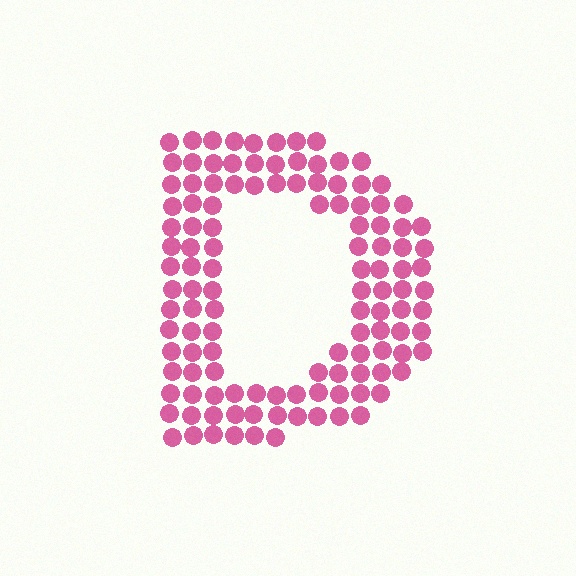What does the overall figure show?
The overall figure shows the letter D.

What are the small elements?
The small elements are circles.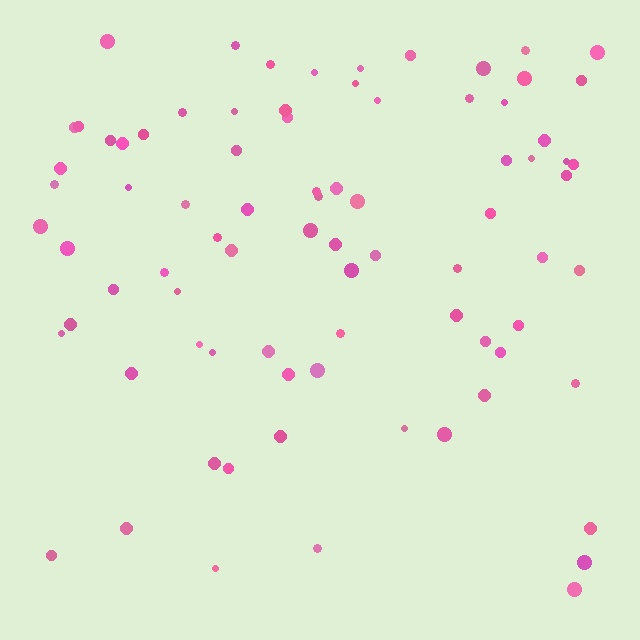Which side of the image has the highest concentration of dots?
The top.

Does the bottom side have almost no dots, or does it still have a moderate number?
Still a moderate number, just noticeably fewer than the top.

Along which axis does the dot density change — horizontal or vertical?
Vertical.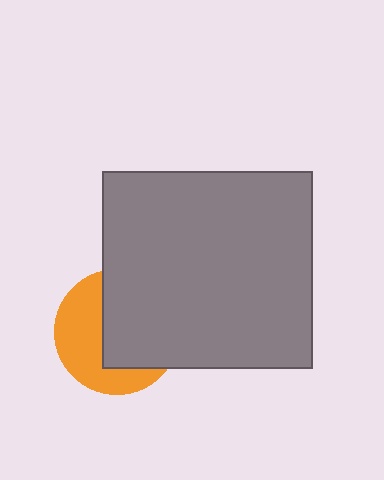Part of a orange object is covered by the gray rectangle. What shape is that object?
It is a circle.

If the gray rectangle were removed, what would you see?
You would see the complete orange circle.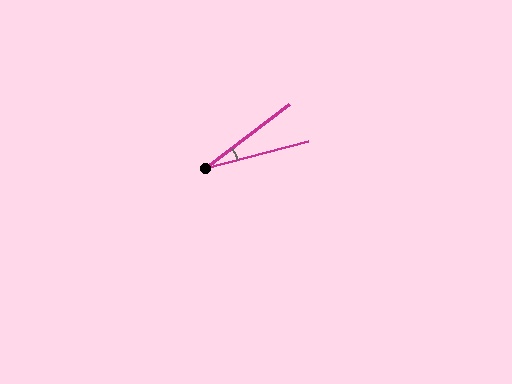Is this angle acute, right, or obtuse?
It is acute.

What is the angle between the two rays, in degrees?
Approximately 23 degrees.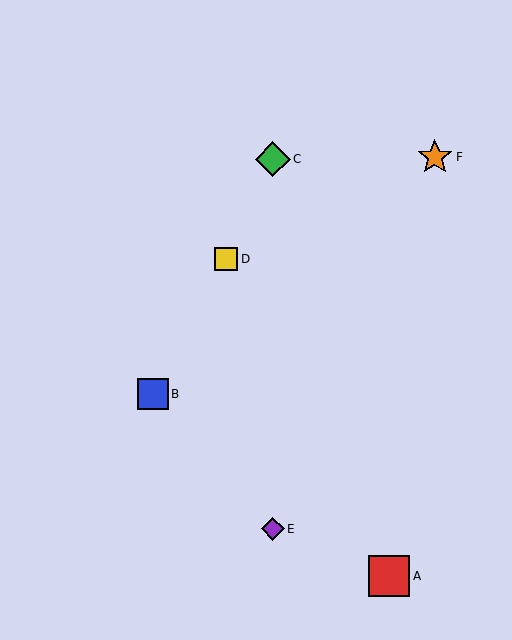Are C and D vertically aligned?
No, C is at x≈273 and D is at x≈226.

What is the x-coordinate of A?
Object A is at x≈389.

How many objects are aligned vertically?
2 objects (C, E) are aligned vertically.